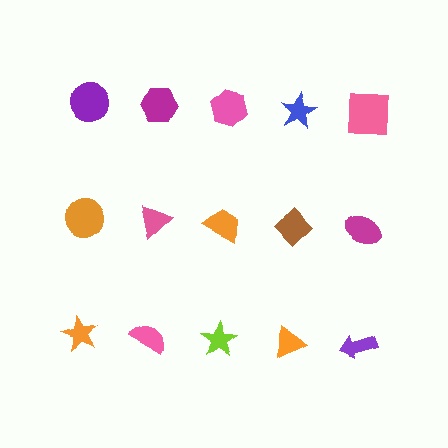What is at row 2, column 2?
A pink triangle.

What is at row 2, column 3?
An orange trapezoid.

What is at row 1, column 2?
A magenta hexagon.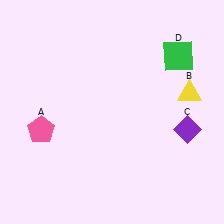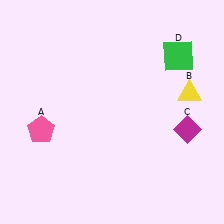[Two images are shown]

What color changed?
The diamond (C) changed from purple in Image 1 to magenta in Image 2.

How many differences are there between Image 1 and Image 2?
There is 1 difference between the two images.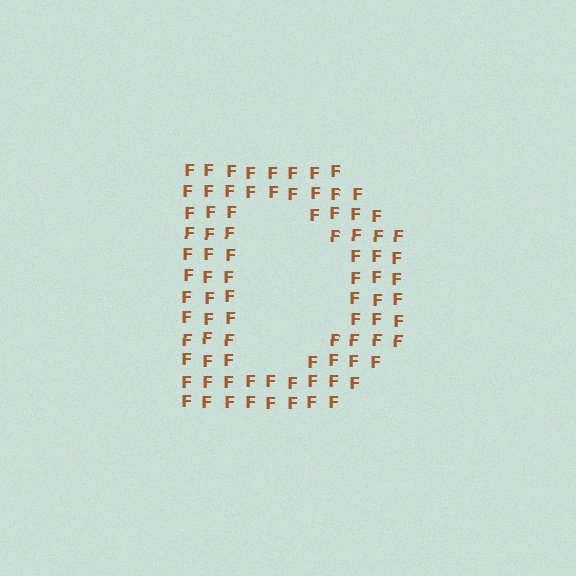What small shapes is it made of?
It is made of small letter F's.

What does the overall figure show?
The overall figure shows the letter D.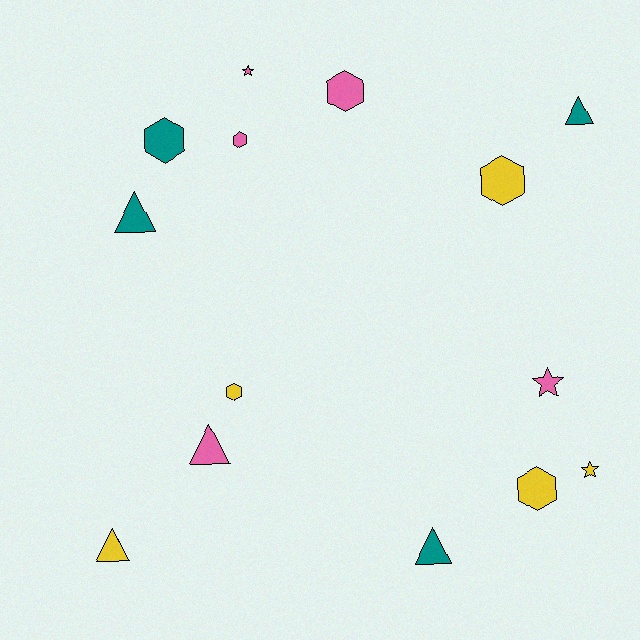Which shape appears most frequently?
Hexagon, with 6 objects.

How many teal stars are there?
There are no teal stars.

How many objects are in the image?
There are 14 objects.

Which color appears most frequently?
Pink, with 5 objects.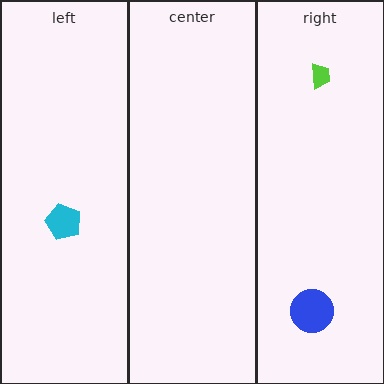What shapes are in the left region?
The cyan pentagon.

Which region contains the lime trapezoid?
The right region.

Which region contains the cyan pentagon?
The left region.